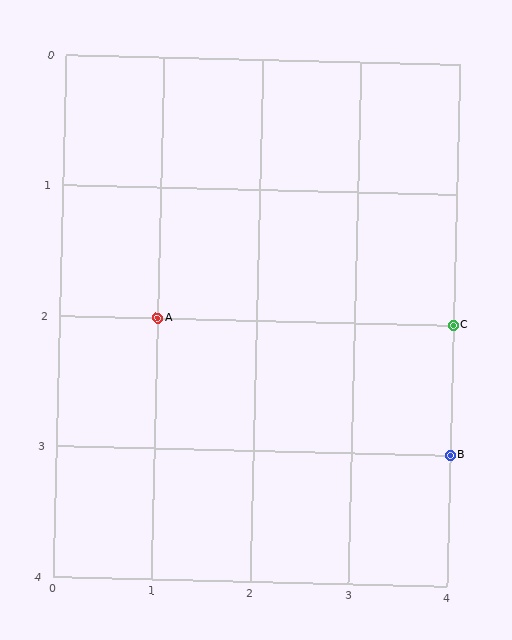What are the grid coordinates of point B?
Point B is at grid coordinates (4, 3).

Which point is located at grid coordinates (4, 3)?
Point B is at (4, 3).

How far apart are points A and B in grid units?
Points A and B are 3 columns and 1 row apart (about 3.2 grid units diagonally).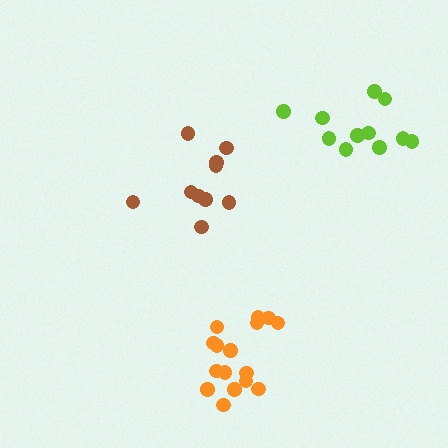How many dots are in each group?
Group 1: 11 dots, Group 2: 16 dots, Group 3: 10 dots (37 total).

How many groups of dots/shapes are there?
There are 3 groups.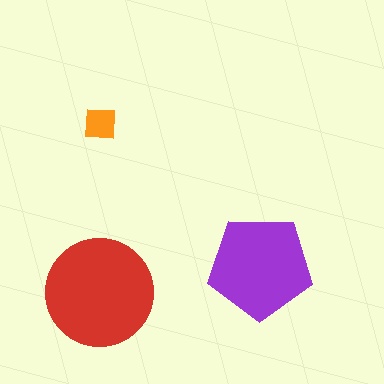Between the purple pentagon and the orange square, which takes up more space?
The purple pentagon.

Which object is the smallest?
The orange square.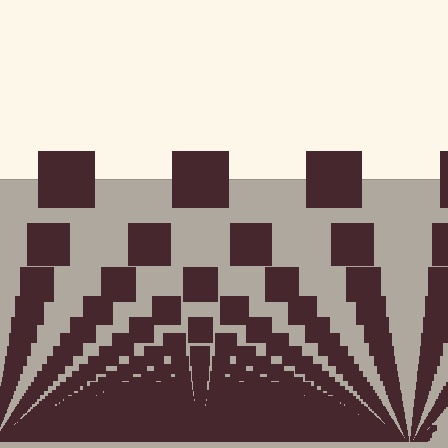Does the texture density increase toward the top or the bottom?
Density increases toward the bottom.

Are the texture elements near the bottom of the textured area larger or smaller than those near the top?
Smaller. The gradient is inverted — elements near the bottom are smaller and denser.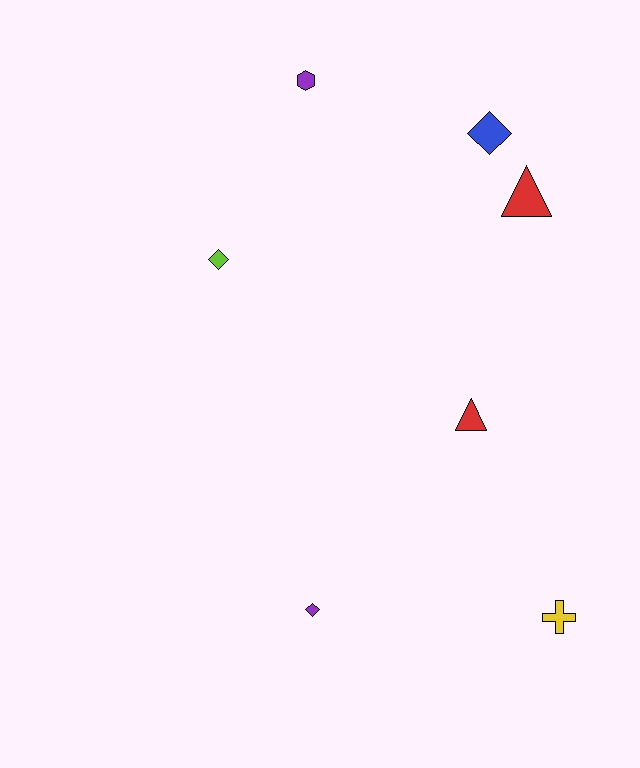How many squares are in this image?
There are no squares.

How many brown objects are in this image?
There are no brown objects.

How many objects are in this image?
There are 7 objects.